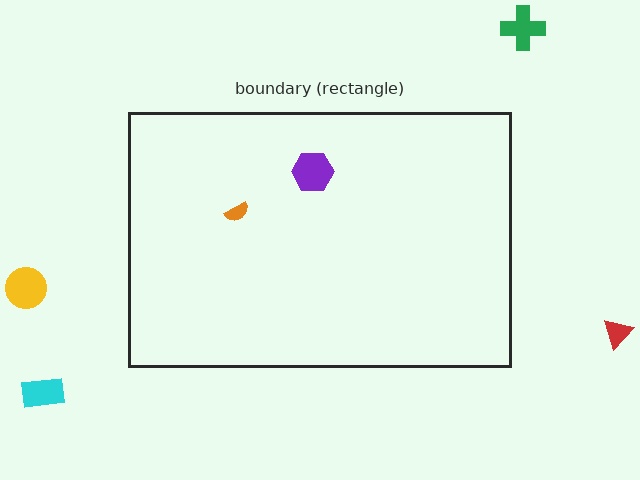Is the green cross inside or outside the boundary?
Outside.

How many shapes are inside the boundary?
2 inside, 4 outside.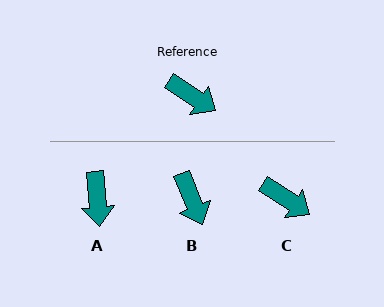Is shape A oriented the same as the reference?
No, it is off by about 52 degrees.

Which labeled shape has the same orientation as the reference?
C.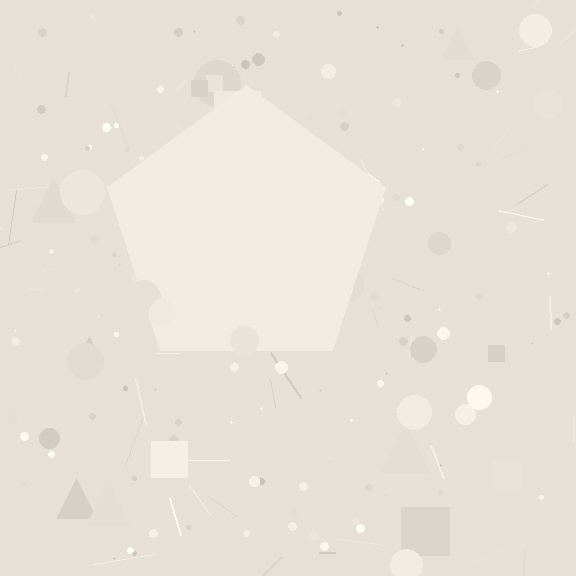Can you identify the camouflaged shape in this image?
The camouflaged shape is a pentagon.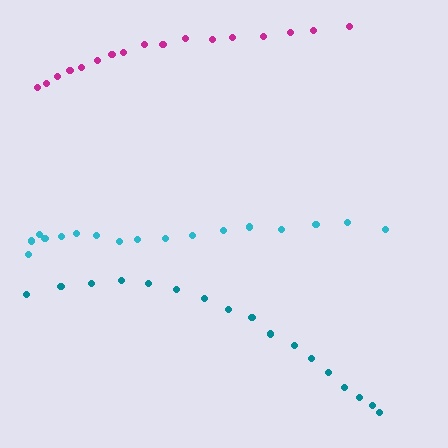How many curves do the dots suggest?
There are 3 distinct paths.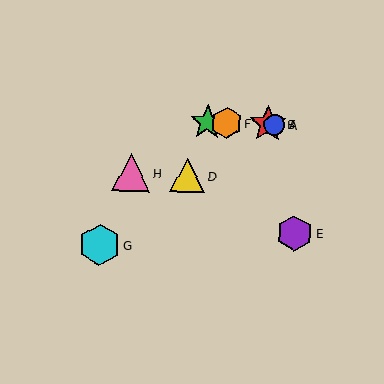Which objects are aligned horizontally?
Objects A, B, C, F are aligned horizontally.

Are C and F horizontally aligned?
Yes, both are at y≈122.